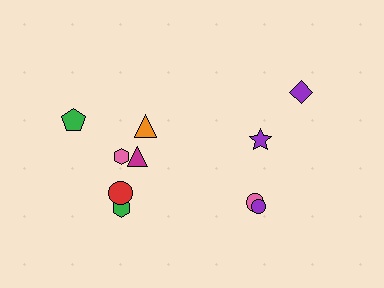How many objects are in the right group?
There are 4 objects.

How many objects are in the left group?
There are 6 objects.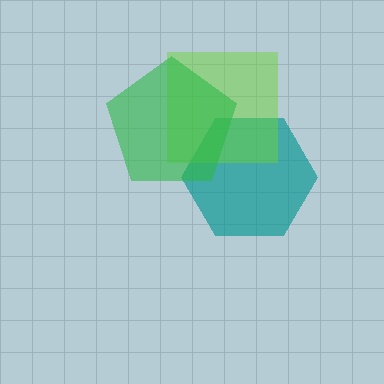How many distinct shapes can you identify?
There are 3 distinct shapes: a teal hexagon, a lime square, a green pentagon.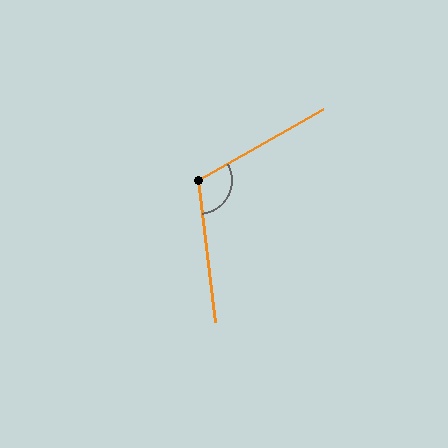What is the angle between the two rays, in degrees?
Approximately 113 degrees.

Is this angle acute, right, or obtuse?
It is obtuse.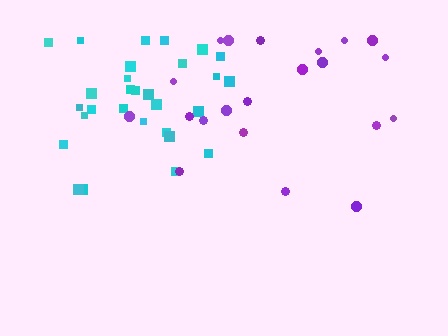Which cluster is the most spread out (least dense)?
Purple.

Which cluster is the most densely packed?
Cyan.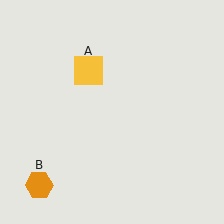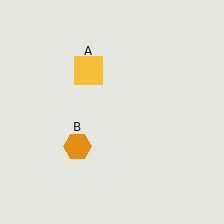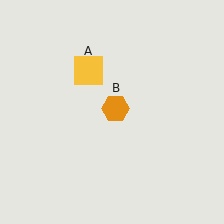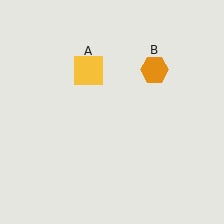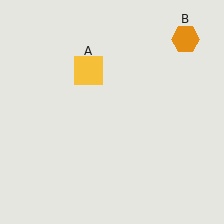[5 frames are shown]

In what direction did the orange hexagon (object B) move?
The orange hexagon (object B) moved up and to the right.